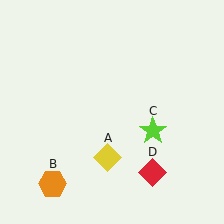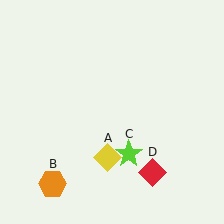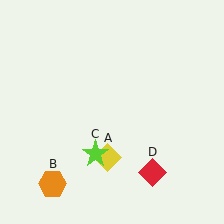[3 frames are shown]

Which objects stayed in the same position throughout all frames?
Yellow diamond (object A) and orange hexagon (object B) and red diamond (object D) remained stationary.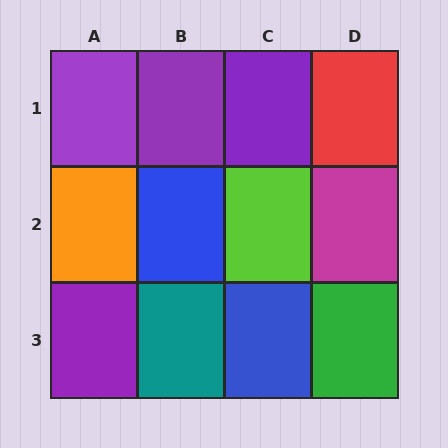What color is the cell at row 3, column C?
Blue.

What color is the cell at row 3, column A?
Purple.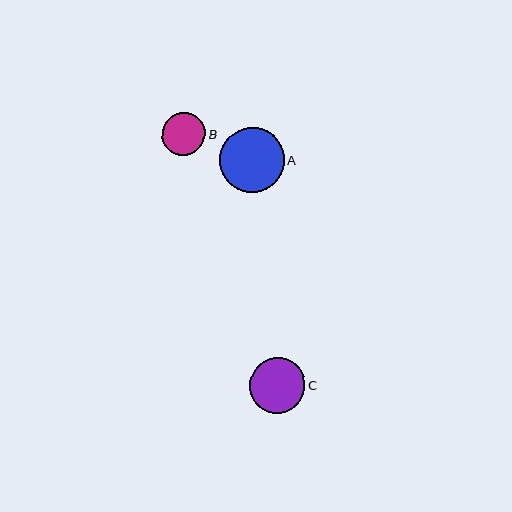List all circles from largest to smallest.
From largest to smallest: A, C, B.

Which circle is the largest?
Circle A is the largest with a size of approximately 64 pixels.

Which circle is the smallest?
Circle B is the smallest with a size of approximately 43 pixels.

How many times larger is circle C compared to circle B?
Circle C is approximately 1.3 times the size of circle B.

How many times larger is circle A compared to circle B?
Circle A is approximately 1.5 times the size of circle B.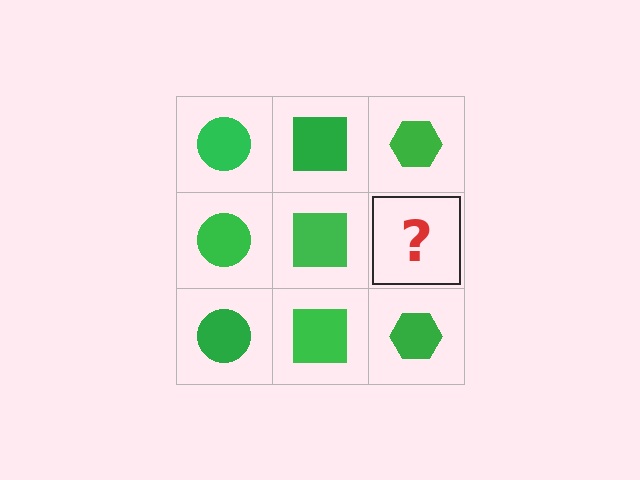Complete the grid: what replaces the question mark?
The question mark should be replaced with a green hexagon.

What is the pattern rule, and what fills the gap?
The rule is that each column has a consistent shape. The gap should be filled with a green hexagon.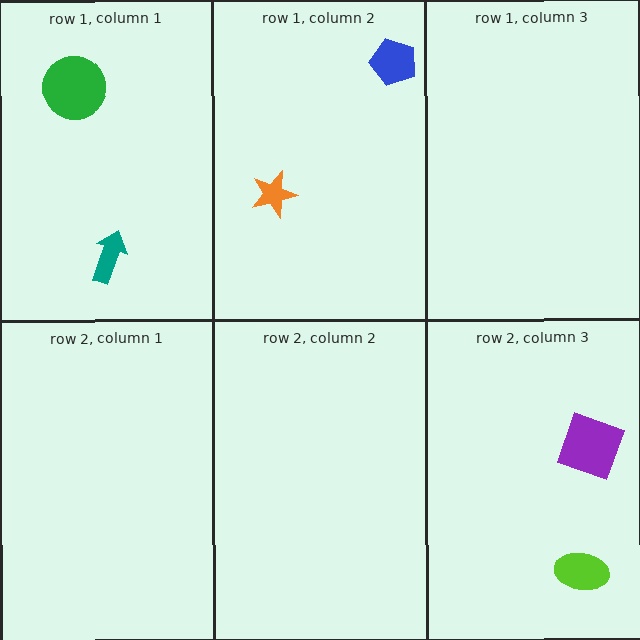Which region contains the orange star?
The row 1, column 2 region.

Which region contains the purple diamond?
The row 2, column 3 region.